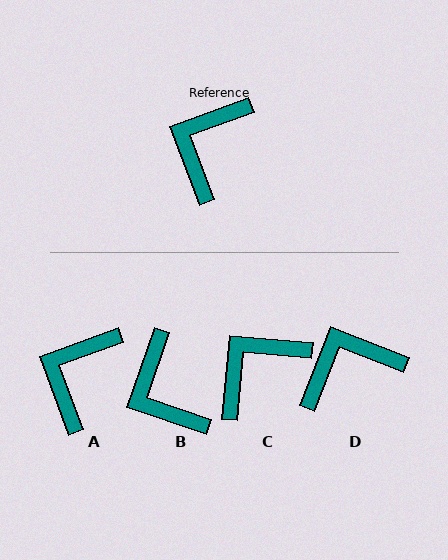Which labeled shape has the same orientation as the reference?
A.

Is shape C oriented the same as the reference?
No, it is off by about 25 degrees.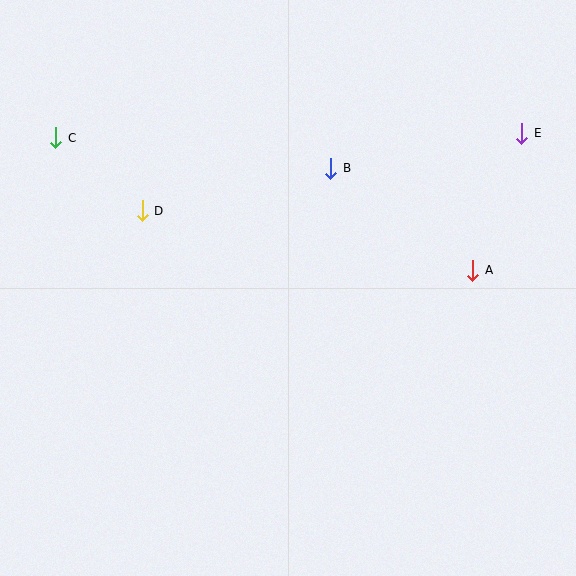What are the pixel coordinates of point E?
Point E is at (522, 133).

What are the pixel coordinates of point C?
Point C is at (56, 138).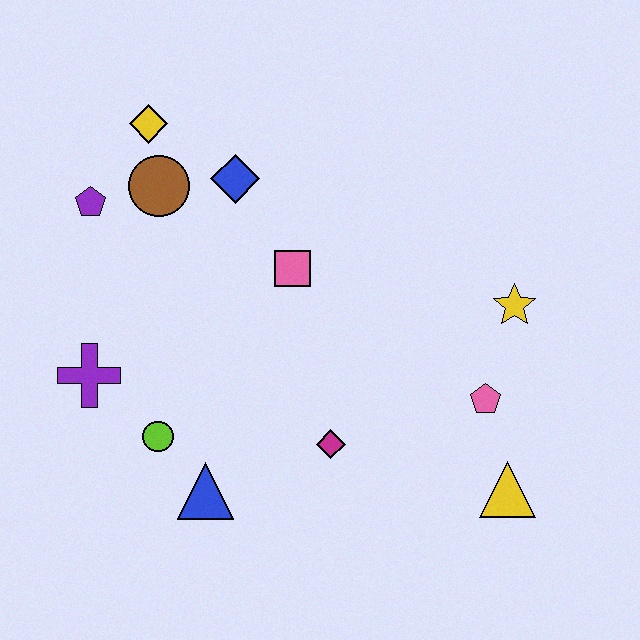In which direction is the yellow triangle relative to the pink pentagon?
The yellow triangle is below the pink pentagon.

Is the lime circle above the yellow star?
No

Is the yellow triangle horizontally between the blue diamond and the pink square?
No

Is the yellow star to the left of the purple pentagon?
No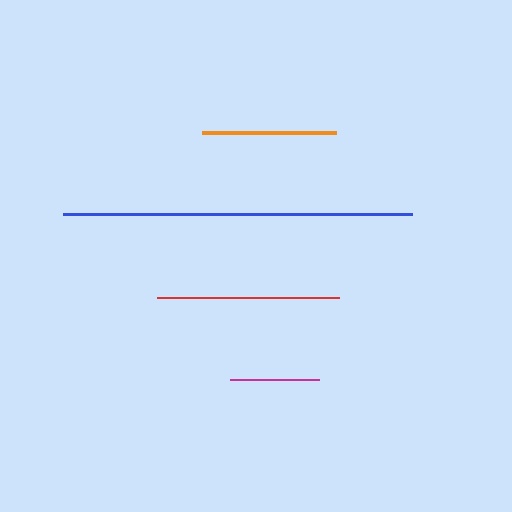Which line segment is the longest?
The blue line is the longest at approximately 350 pixels.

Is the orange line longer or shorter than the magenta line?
The orange line is longer than the magenta line.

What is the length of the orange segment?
The orange segment is approximately 134 pixels long.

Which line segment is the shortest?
The magenta line is the shortest at approximately 89 pixels.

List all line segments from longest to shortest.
From longest to shortest: blue, red, orange, magenta.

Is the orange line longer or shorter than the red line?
The red line is longer than the orange line.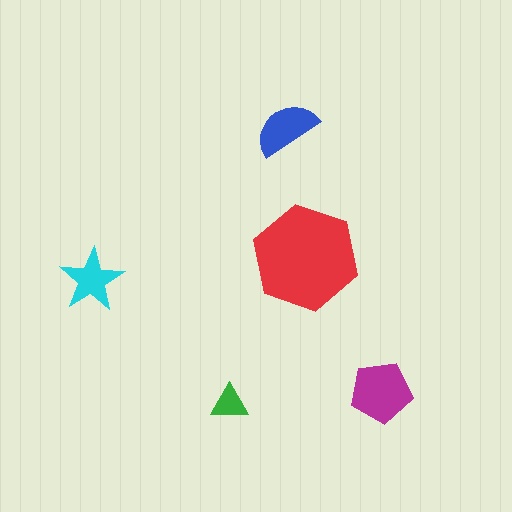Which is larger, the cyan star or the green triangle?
The cyan star.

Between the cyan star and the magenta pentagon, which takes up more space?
The magenta pentagon.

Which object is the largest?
The red hexagon.